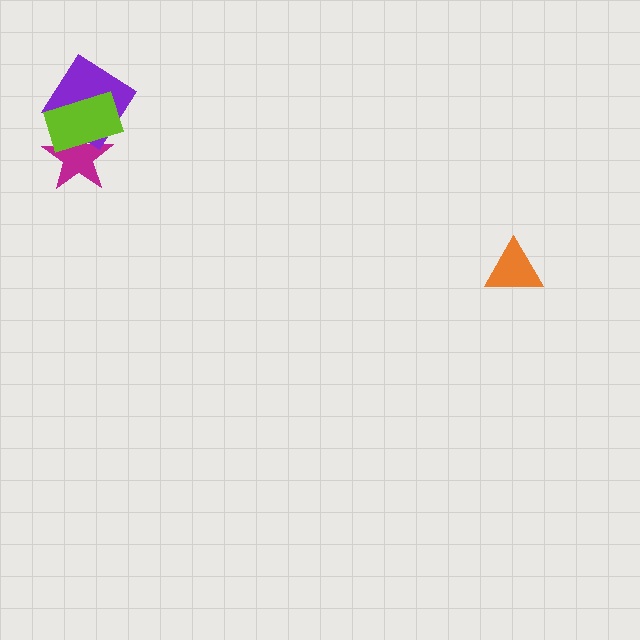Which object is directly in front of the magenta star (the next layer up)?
The purple diamond is directly in front of the magenta star.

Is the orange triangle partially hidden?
No, no other shape covers it.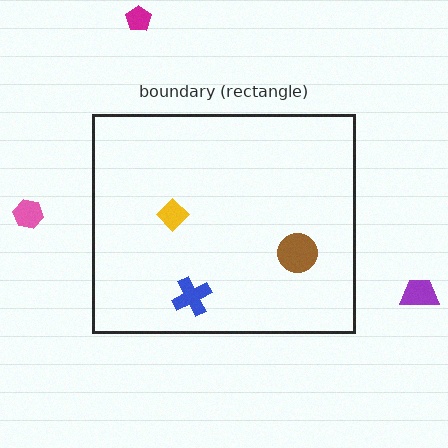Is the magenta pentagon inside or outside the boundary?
Outside.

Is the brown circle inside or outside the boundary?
Inside.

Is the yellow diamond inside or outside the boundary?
Inside.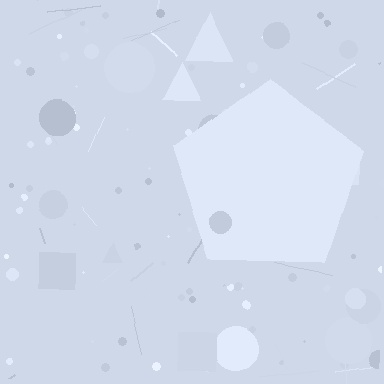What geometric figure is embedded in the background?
A pentagon is embedded in the background.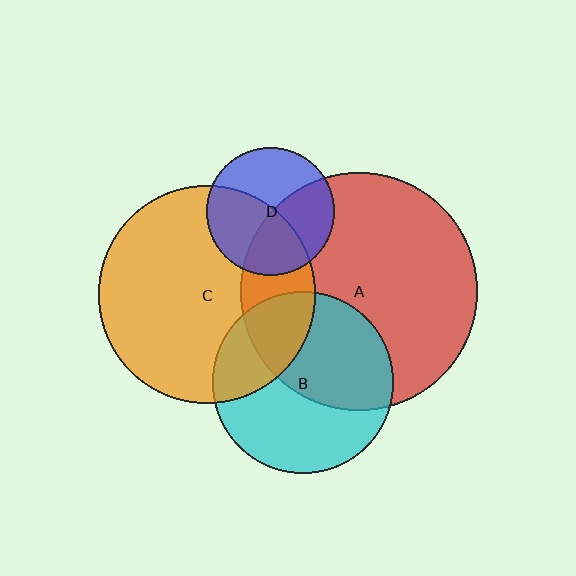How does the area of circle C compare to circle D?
Approximately 2.9 times.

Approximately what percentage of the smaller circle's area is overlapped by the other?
Approximately 50%.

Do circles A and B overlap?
Yes.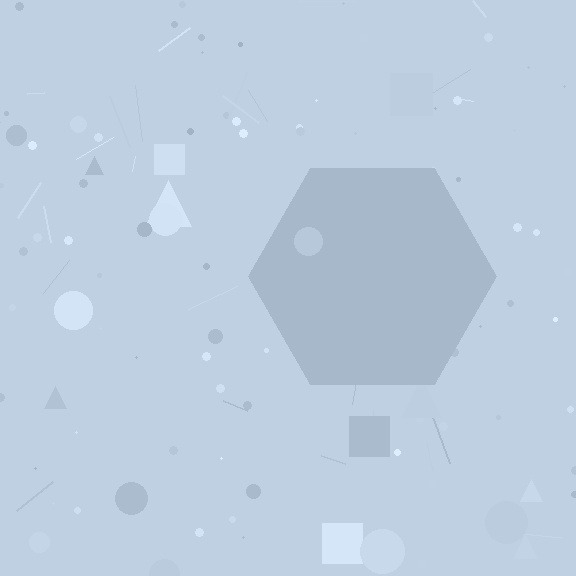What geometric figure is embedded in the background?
A hexagon is embedded in the background.